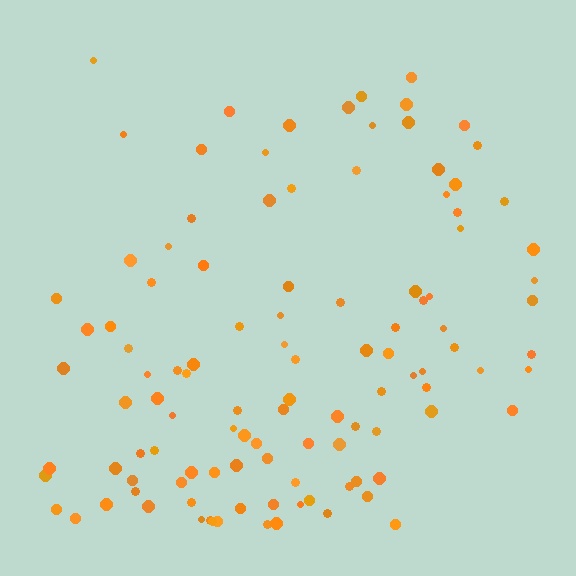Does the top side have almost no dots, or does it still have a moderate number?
Still a moderate number, just noticeably fewer than the bottom.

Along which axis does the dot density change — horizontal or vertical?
Vertical.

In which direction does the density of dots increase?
From top to bottom, with the bottom side densest.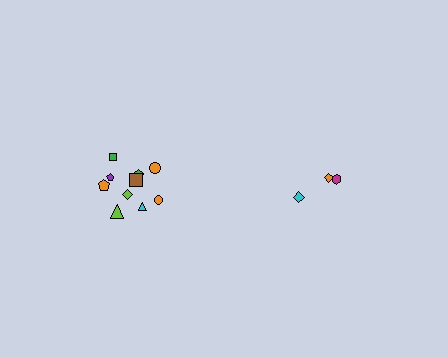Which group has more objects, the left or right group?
The left group.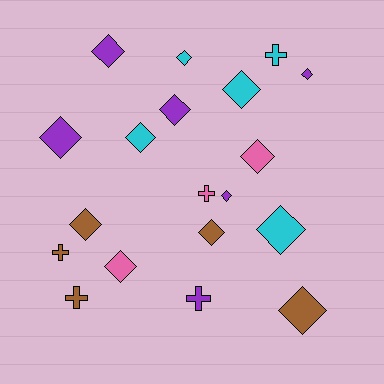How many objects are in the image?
There are 19 objects.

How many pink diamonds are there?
There are 2 pink diamonds.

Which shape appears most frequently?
Diamond, with 14 objects.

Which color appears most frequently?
Purple, with 6 objects.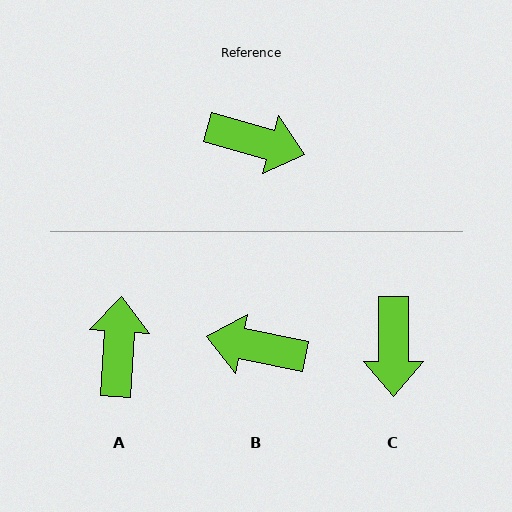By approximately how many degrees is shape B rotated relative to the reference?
Approximately 175 degrees clockwise.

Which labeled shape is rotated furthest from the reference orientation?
B, about 175 degrees away.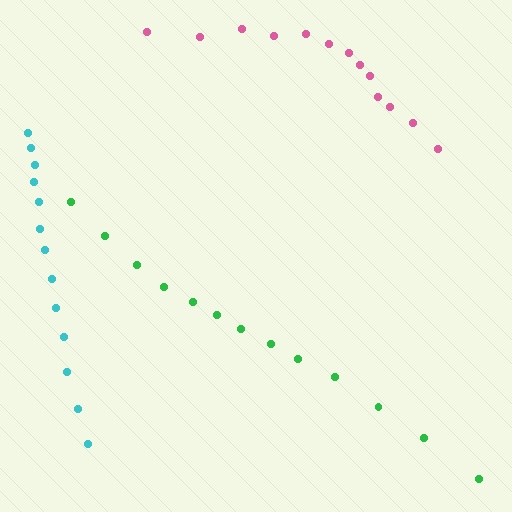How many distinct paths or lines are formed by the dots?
There are 3 distinct paths.